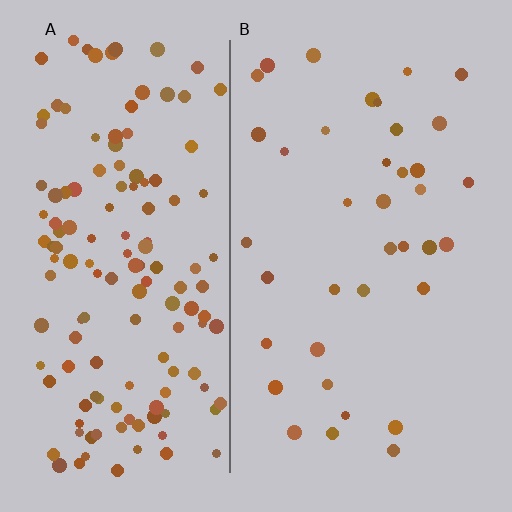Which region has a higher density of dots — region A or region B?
A (the left).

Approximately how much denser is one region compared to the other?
Approximately 3.9× — region A over region B.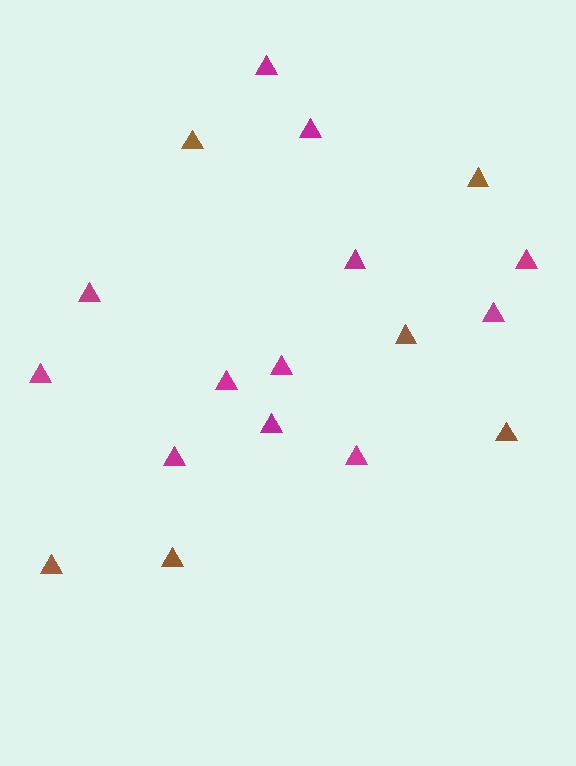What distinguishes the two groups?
There are 2 groups: one group of brown triangles (6) and one group of magenta triangles (12).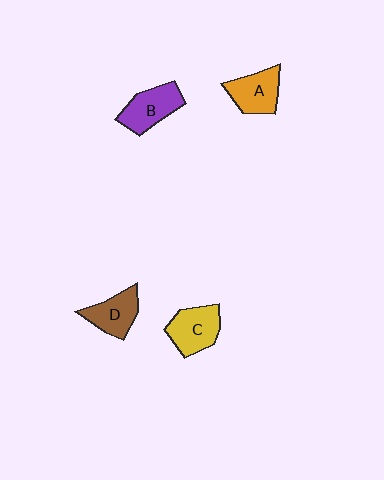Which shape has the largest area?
Shape B (purple).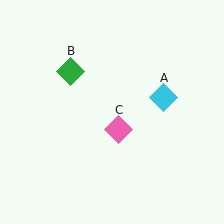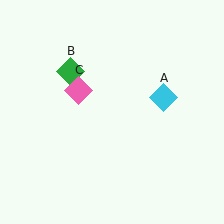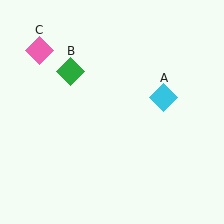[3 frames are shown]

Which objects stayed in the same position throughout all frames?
Cyan diamond (object A) and green diamond (object B) remained stationary.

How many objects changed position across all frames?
1 object changed position: pink diamond (object C).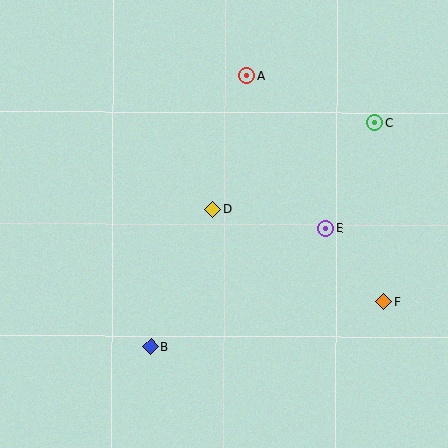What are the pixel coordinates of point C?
Point C is at (375, 123).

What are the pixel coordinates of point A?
Point A is at (246, 76).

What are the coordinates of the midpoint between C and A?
The midpoint between C and A is at (311, 99).